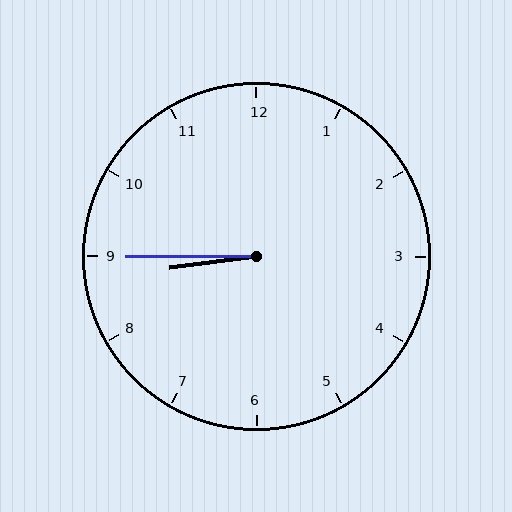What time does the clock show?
8:45.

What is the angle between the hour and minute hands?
Approximately 8 degrees.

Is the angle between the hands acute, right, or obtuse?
It is acute.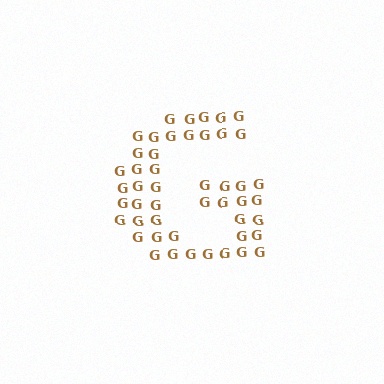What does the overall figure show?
The overall figure shows the letter G.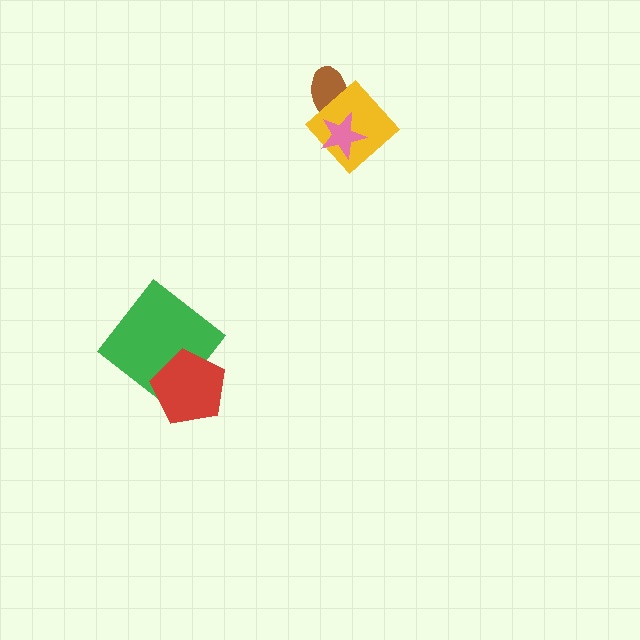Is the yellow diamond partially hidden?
Yes, it is partially covered by another shape.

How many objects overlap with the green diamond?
1 object overlaps with the green diamond.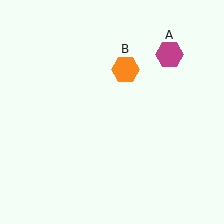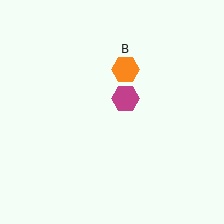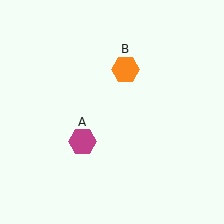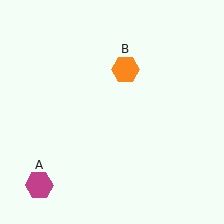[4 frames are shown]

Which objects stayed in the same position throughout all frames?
Orange hexagon (object B) remained stationary.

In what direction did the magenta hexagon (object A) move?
The magenta hexagon (object A) moved down and to the left.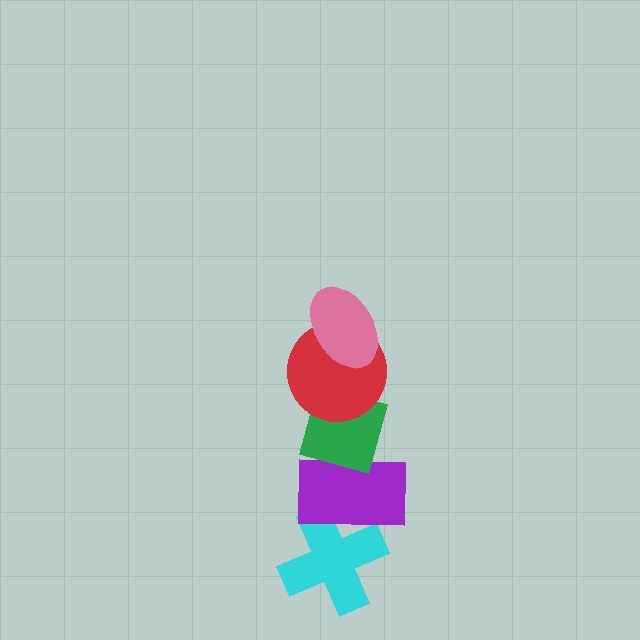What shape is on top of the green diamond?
The red circle is on top of the green diamond.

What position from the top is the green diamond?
The green diamond is 3rd from the top.